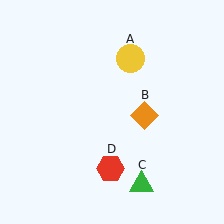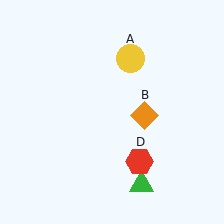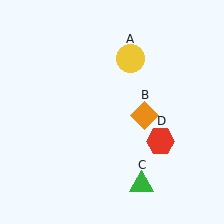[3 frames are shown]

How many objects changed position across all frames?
1 object changed position: red hexagon (object D).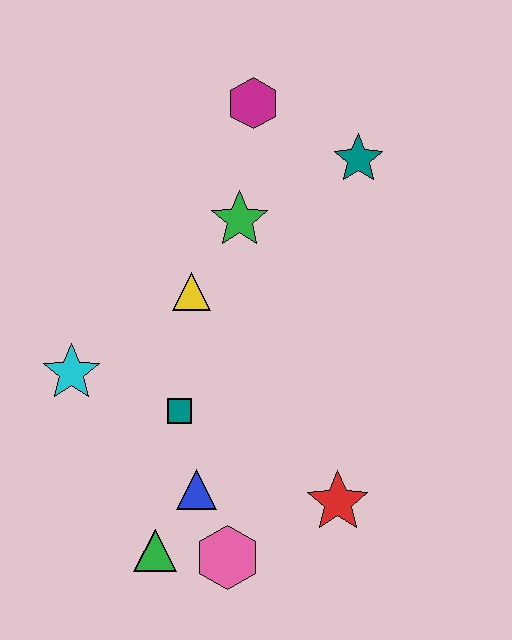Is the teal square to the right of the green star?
No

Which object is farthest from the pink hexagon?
The magenta hexagon is farthest from the pink hexagon.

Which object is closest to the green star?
The yellow triangle is closest to the green star.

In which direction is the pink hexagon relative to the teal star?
The pink hexagon is below the teal star.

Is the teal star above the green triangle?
Yes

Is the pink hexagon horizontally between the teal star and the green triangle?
Yes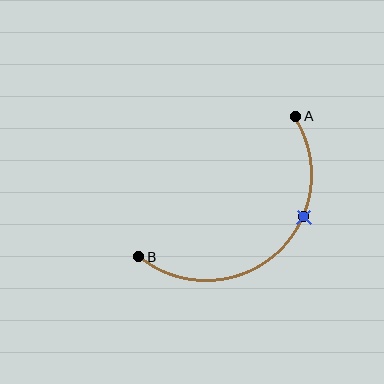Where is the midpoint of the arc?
The arc midpoint is the point on the curve farthest from the straight line joining A and B. It sits below and to the right of that line.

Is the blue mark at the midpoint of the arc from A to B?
No. The blue mark lies on the arc but is closer to endpoint A. The arc midpoint would be at the point on the curve equidistant along the arc from both A and B.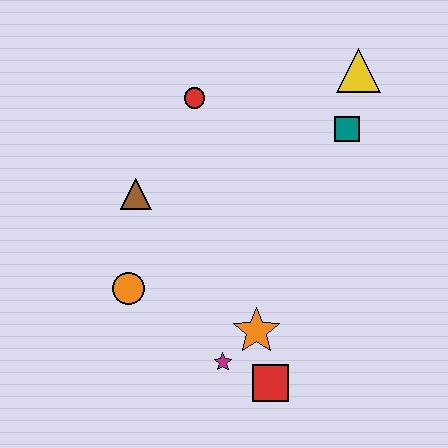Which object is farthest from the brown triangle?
The yellow triangle is farthest from the brown triangle.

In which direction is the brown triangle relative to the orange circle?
The brown triangle is above the orange circle.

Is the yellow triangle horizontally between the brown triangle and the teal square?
No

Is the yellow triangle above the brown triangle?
Yes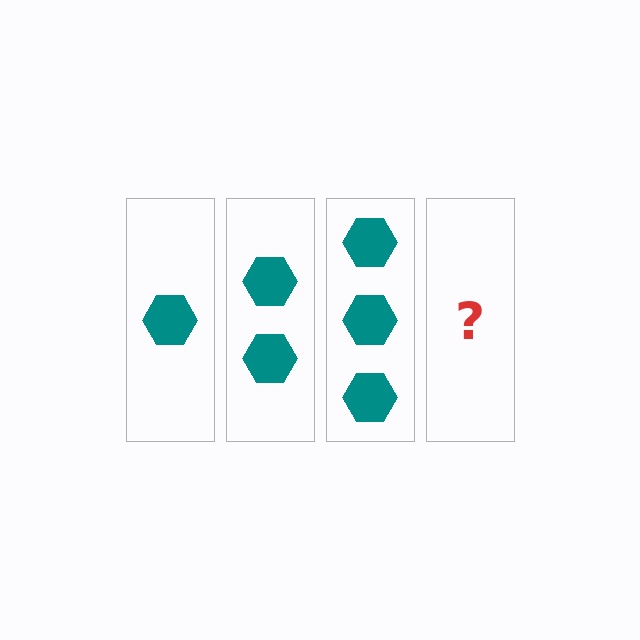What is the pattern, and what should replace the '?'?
The pattern is that each step adds one more hexagon. The '?' should be 4 hexagons.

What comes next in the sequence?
The next element should be 4 hexagons.